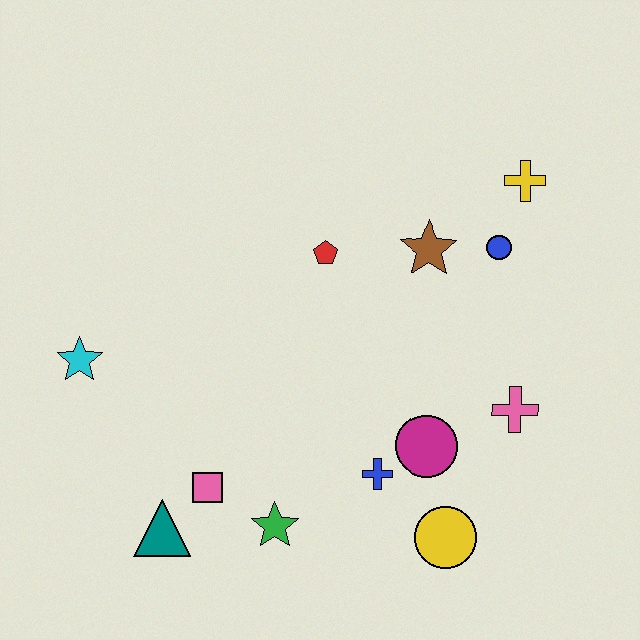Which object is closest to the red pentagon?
The brown star is closest to the red pentagon.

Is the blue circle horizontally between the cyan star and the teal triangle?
No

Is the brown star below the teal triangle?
No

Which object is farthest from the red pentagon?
The teal triangle is farthest from the red pentagon.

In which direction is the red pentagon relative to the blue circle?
The red pentagon is to the left of the blue circle.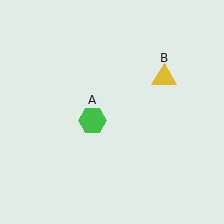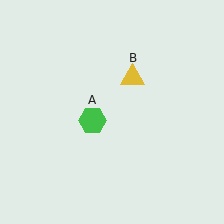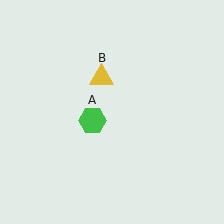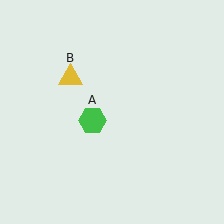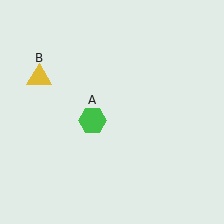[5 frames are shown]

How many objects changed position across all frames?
1 object changed position: yellow triangle (object B).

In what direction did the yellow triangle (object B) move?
The yellow triangle (object B) moved left.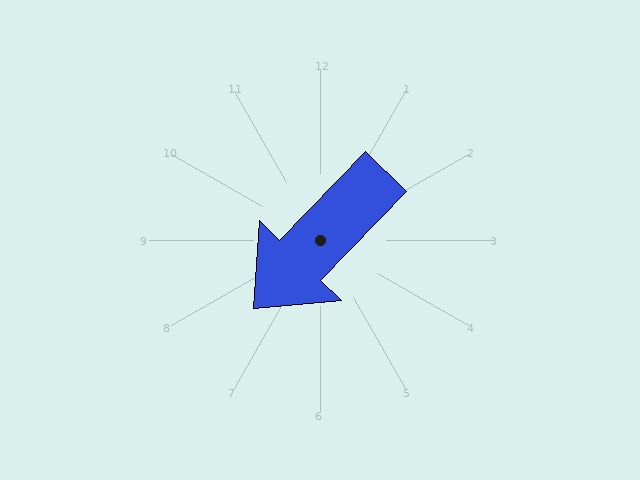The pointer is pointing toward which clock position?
Roughly 7 o'clock.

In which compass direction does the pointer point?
Southwest.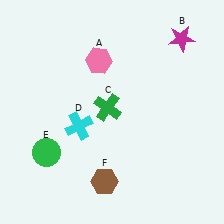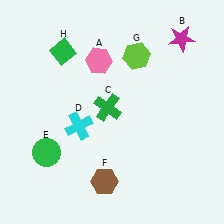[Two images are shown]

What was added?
A lime hexagon (G), a green diamond (H) were added in Image 2.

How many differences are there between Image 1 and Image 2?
There are 2 differences between the two images.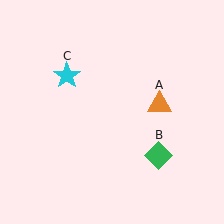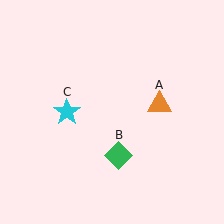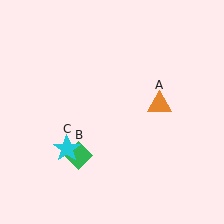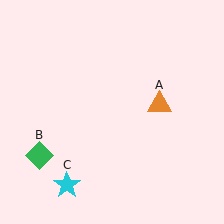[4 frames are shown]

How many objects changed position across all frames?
2 objects changed position: green diamond (object B), cyan star (object C).